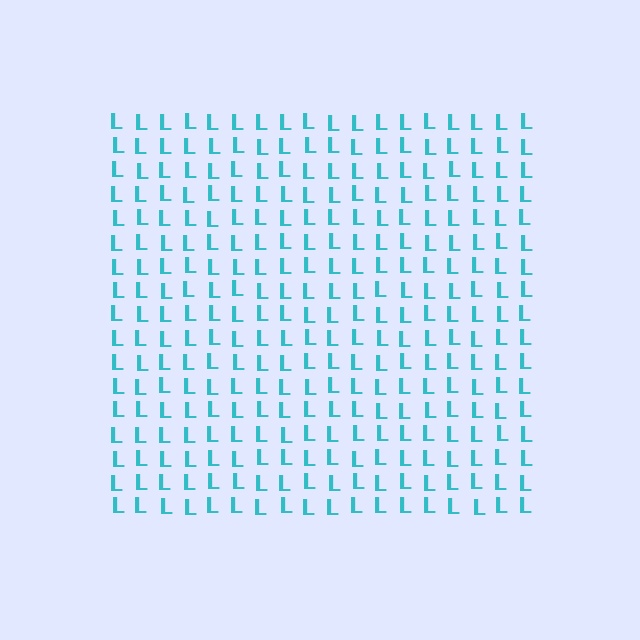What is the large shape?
The large shape is a square.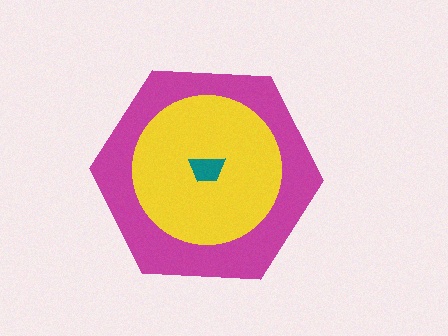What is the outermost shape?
The magenta hexagon.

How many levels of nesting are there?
3.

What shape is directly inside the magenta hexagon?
The yellow circle.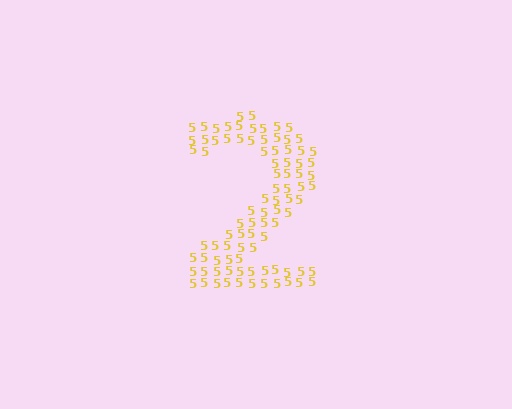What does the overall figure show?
The overall figure shows the digit 2.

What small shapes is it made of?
It is made of small digit 5's.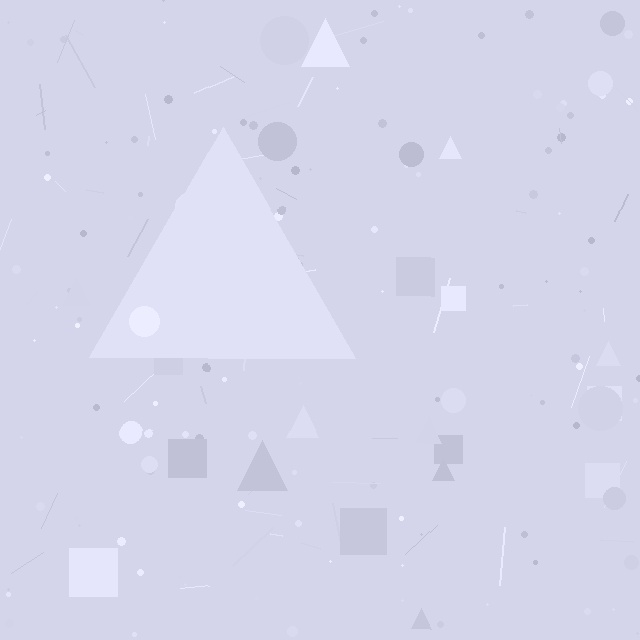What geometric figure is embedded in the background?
A triangle is embedded in the background.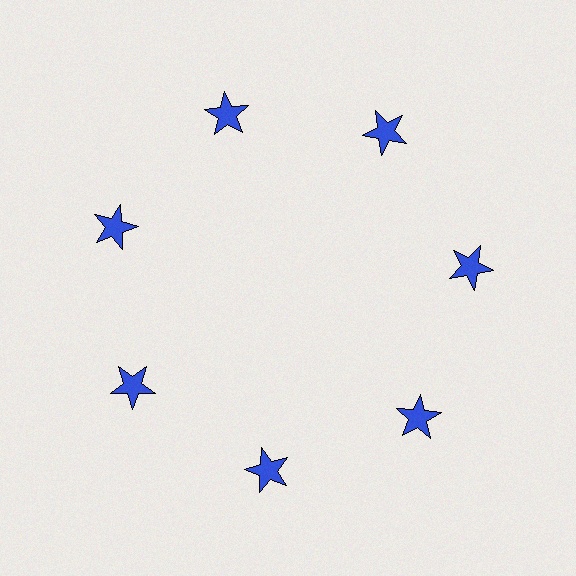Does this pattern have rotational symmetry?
Yes, this pattern has 7-fold rotational symmetry. It looks the same after rotating 51 degrees around the center.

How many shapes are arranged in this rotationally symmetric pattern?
There are 7 shapes, arranged in 7 groups of 1.